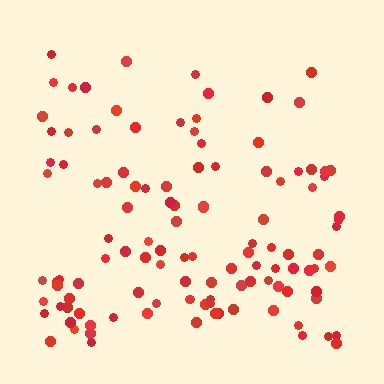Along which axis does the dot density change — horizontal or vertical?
Vertical.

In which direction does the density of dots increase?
From top to bottom, with the bottom side densest.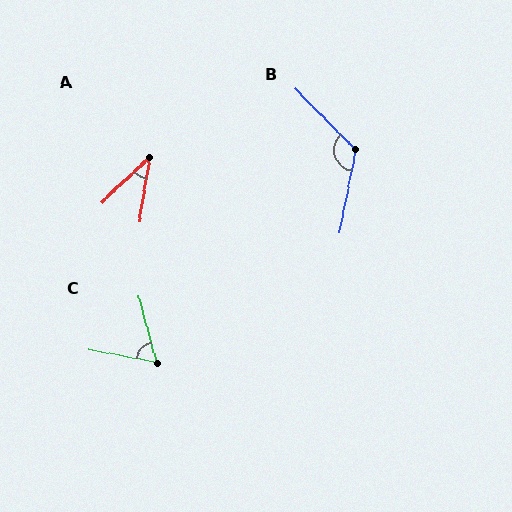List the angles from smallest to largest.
A (37°), C (64°), B (124°).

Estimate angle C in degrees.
Approximately 64 degrees.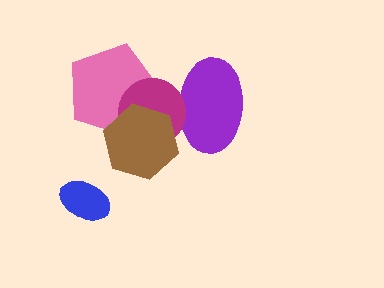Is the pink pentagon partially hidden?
Yes, it is partially covered by another shape.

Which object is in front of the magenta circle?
The brown hexagon is in front of the magenta circle.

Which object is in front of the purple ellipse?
The magenta circle is in front of the purple ellipse.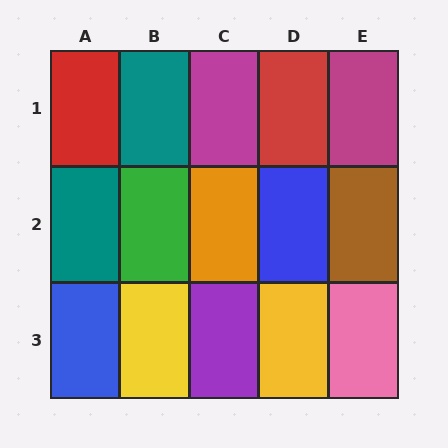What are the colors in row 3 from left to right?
Blue, yellow, purple, yellow, pink.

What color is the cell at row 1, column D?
Red.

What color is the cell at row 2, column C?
Orange.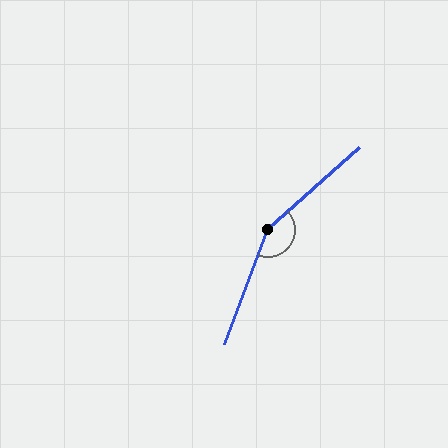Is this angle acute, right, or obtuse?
It is obtuse.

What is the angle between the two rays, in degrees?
Approximately 153 degrees.